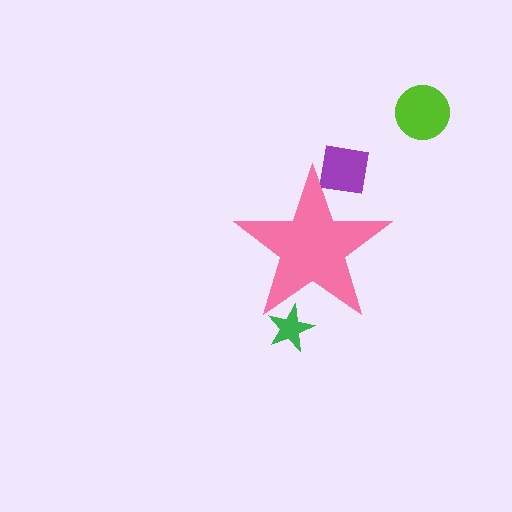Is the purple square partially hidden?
Yes, the purple square is partially hidden behind the pink star.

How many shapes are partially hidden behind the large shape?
2 shapes are partially hidden.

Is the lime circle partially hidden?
No, the lime circle is fully visible.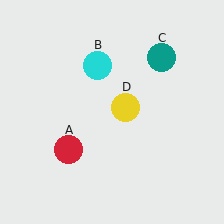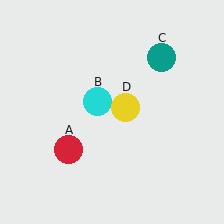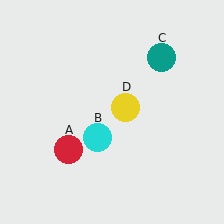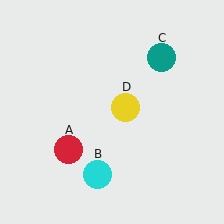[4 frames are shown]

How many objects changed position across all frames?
1 object changed position: cyan circle (object B).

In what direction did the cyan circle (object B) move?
The cyan circle (object B) moved down.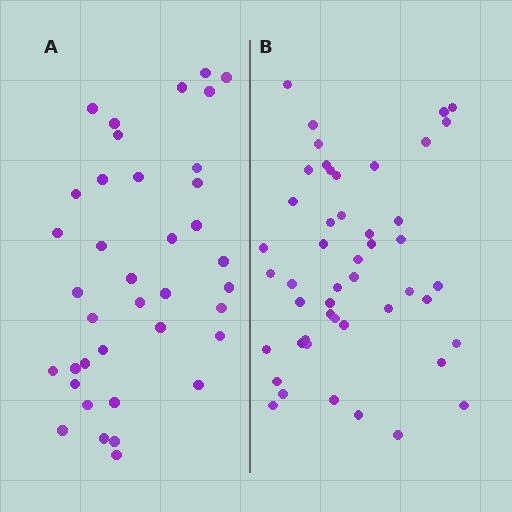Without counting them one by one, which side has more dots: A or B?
Region B (the right region) has more dots.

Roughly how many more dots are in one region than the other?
Region B has roughly 10 or so more dots than region A.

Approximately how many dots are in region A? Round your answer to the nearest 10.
About 40 dots. (The exact count is 38, which rounds to 40.)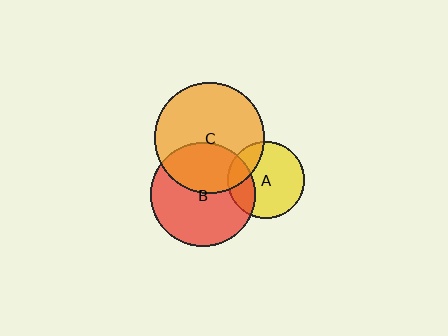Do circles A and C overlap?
Yes.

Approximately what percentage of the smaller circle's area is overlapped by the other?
Approximately 20%.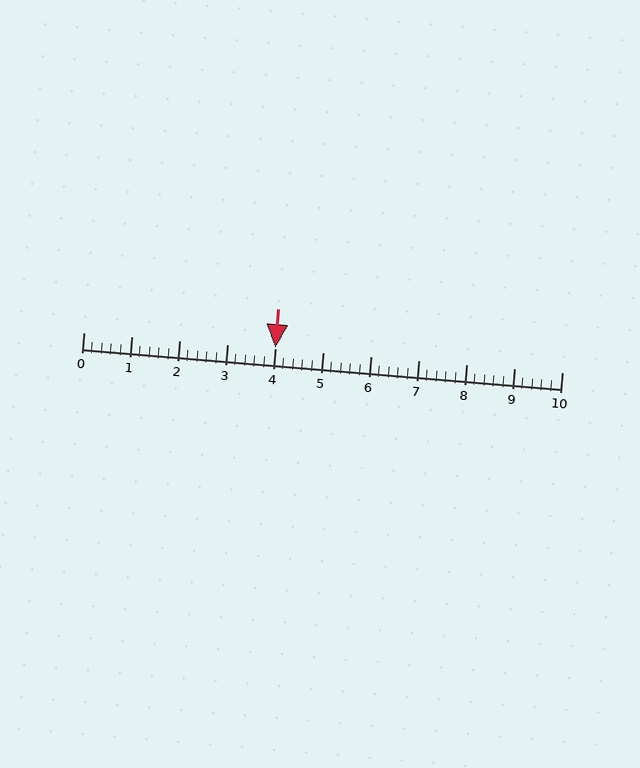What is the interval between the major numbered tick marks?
The major tick marks are spaced 1 units apart.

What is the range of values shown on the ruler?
The ruler shows values from 0 to 10.